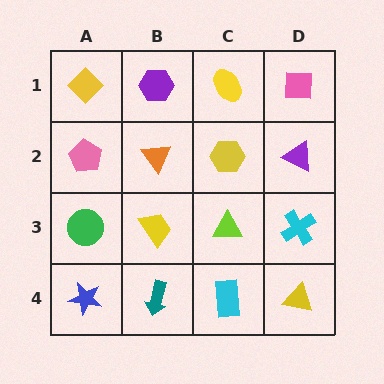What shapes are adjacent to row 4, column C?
A lime triangle (row 3, column C), a teal arrow (row 4, column B), a yellow triangle (row 4, column D).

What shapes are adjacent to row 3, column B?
An orange triangle (row 2, column B), a teal arrow (row 4, column B), a green circle (row 3, column A), a lime triangle (row 3, column C).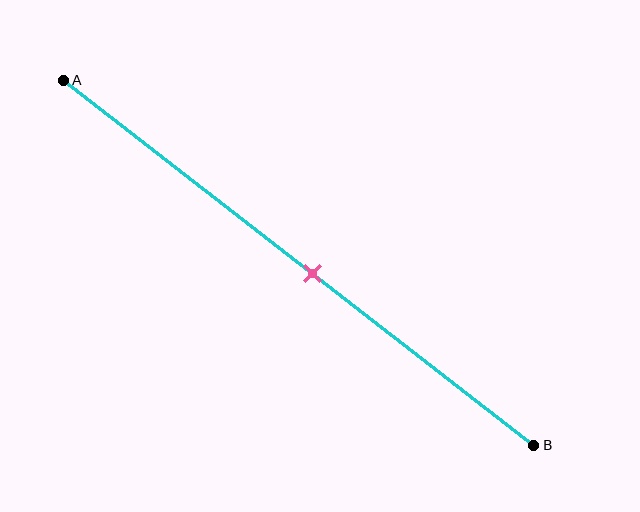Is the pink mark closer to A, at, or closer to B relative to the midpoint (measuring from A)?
The pink mark is approximately at the midpoint of segment AB.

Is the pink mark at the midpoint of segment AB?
Yes, the mark is approximately at the midpoint.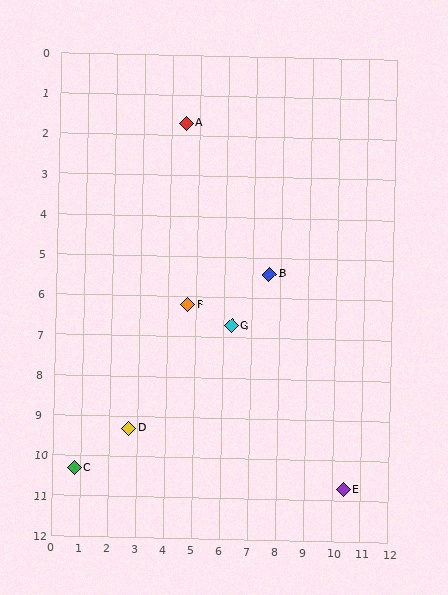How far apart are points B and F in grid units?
Points B and F are about 3.0 grid units apart.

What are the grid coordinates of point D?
Point D is at approximately (2.7, 9.3).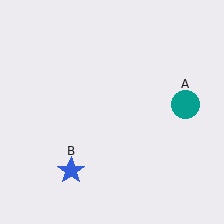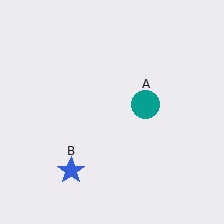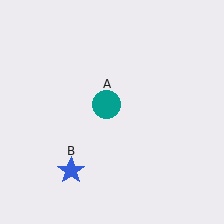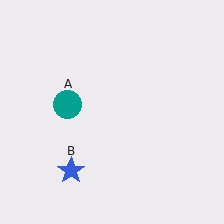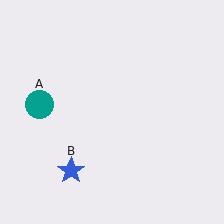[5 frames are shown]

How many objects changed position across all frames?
1 object changed position: teal circle (object A).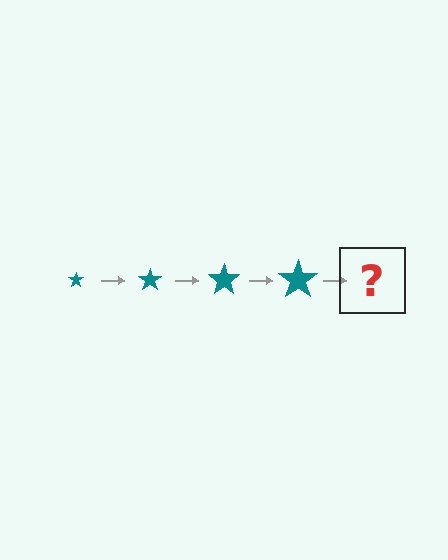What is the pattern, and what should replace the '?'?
The pattern is that the star gets progressively larger each step. The '?' should be a teal star, larger than the previous one.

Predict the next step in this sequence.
The next step is a teal star, larger than the previous one.